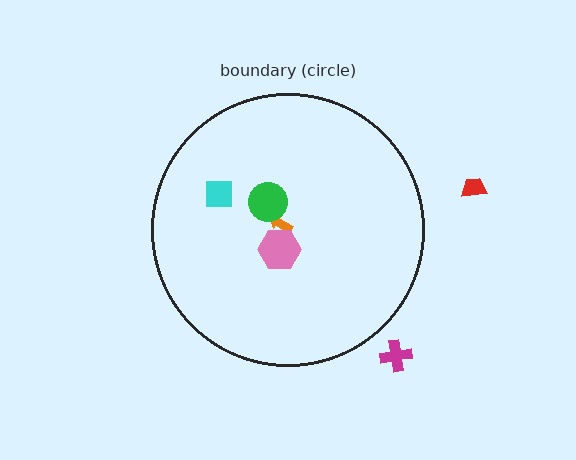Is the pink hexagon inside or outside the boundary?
Inside.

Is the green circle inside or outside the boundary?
Inside.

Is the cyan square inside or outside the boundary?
Inside.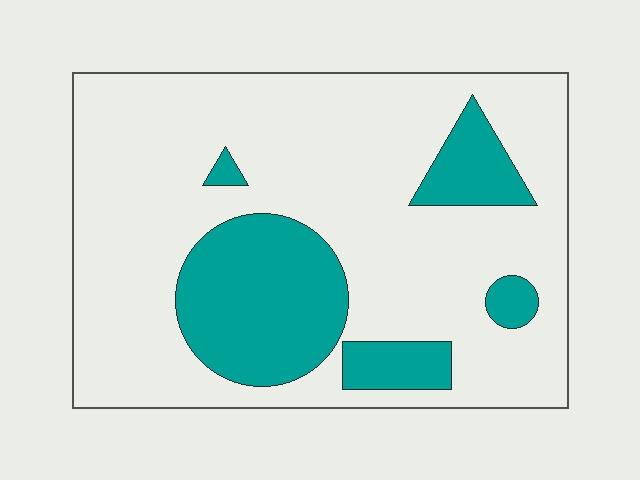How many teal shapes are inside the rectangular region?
5.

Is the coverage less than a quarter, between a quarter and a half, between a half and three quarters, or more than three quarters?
Less than a quarter.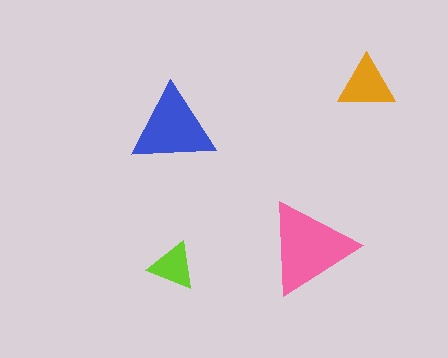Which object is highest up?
The orange triangle is topmost.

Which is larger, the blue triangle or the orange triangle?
The blue one.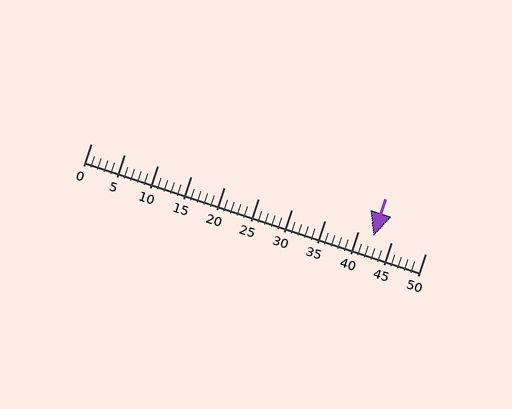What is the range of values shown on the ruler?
The ruler shows values from 0 to 50.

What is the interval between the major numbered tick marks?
The major tick marks are spaced 5 units apart.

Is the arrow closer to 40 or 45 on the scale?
The arrow is closer to 40.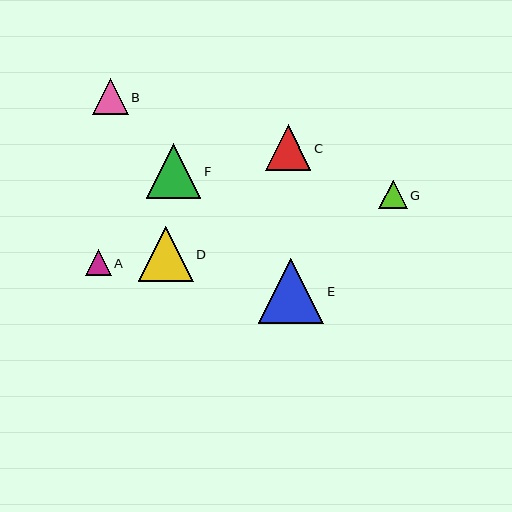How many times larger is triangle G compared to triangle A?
Triangle G is approximately 1.1 times the size of triangle A.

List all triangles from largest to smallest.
From largest to smallest: E, F, D, C, B, G, A.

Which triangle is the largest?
Triangle E is the largest with a size of approximately 66 pixels.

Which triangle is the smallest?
Triangle A is the smallest with a size of approximately 26 pixels.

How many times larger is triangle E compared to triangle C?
Triangle E is approximately 1.4 times the size of triangle C.